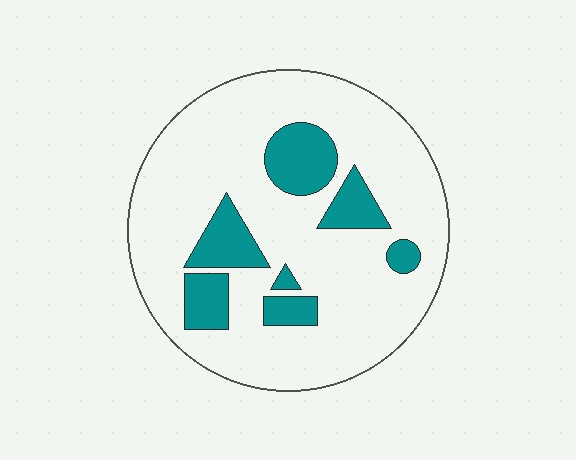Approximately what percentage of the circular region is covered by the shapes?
Approximately 20%.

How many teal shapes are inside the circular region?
7.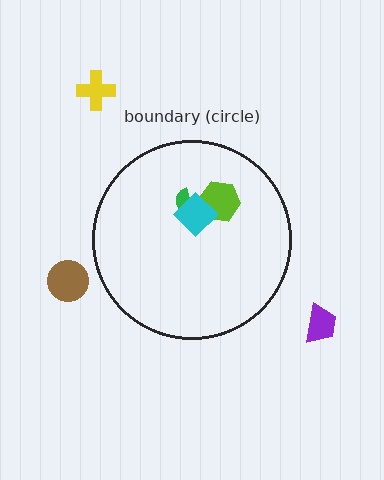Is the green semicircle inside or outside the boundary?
Inside.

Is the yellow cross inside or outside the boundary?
Outside.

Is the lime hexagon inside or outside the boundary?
Inside.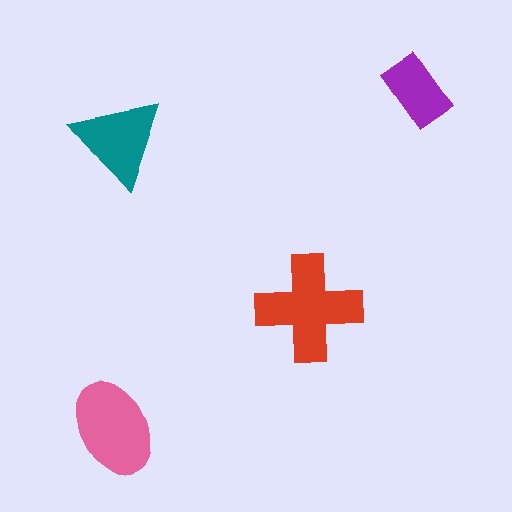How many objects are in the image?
There are 4 objects in the image.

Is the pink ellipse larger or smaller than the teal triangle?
Larger.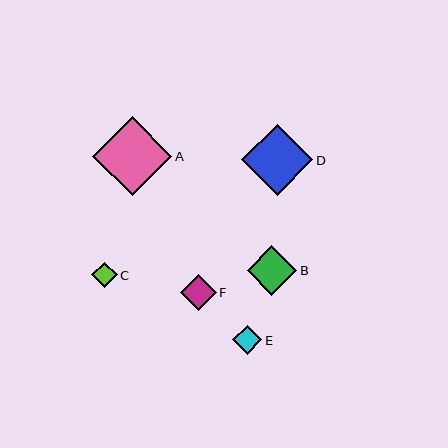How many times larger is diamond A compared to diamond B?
Diamond A is approximately 1.6 times the size of diamond B.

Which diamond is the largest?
Diamond A is the largest with a size of approximately 79 pixels.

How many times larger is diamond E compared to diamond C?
Diamond E is approximately 1.2 times the size of diamond C.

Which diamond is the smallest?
Diamond C is the smallest with a size of approximately 25 pixels.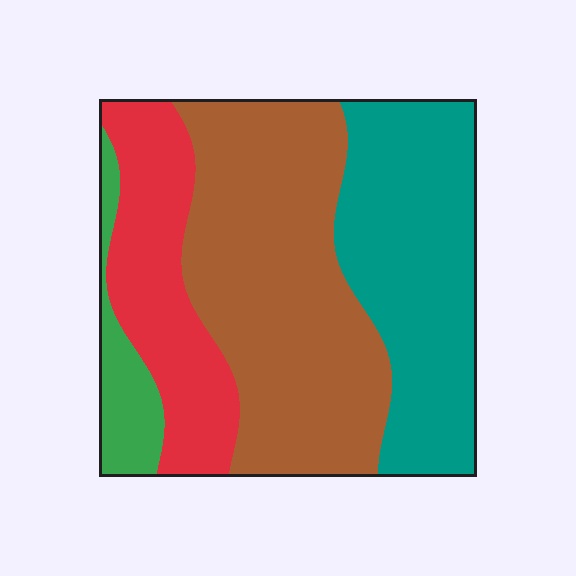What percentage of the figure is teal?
Teal covers roughly 30% of the figure.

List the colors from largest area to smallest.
From largest to smallest: brown, teal, red, green.